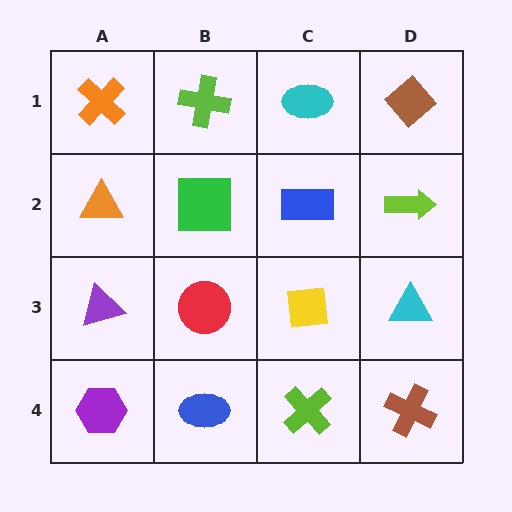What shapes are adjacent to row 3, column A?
An orange triangle (row 2, column A), a purple hexagon (row 4, column A), a red circle (row 3, column B).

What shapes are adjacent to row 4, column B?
A red circle (row 3, column B), a purple hexagon (row 4, column A), a lime cross (row 4, column C).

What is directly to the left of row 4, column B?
A purple hexagon.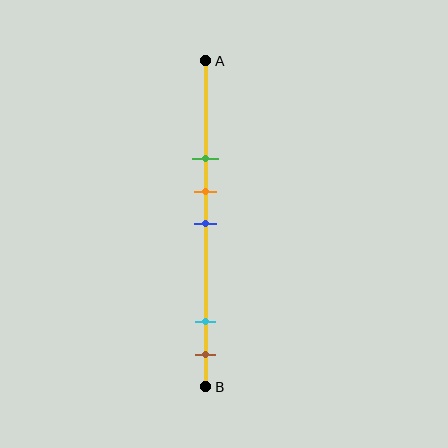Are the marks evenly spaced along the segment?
No, the marks are not evenly spaced.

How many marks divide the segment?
There are 5 marks dividing the segment.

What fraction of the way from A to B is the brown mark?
The brown mark is approximately 90% (0.9) of the way from A to B.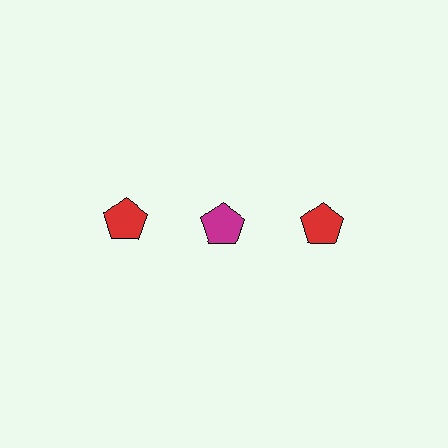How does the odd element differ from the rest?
It has a different color: magenta instead of red.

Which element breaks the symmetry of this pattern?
The magenta pentagon in the top row, second from left column breaks the symmetry. All other shapes are red pentagons.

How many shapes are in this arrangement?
There are 3 shapes arranged in a grid pattern.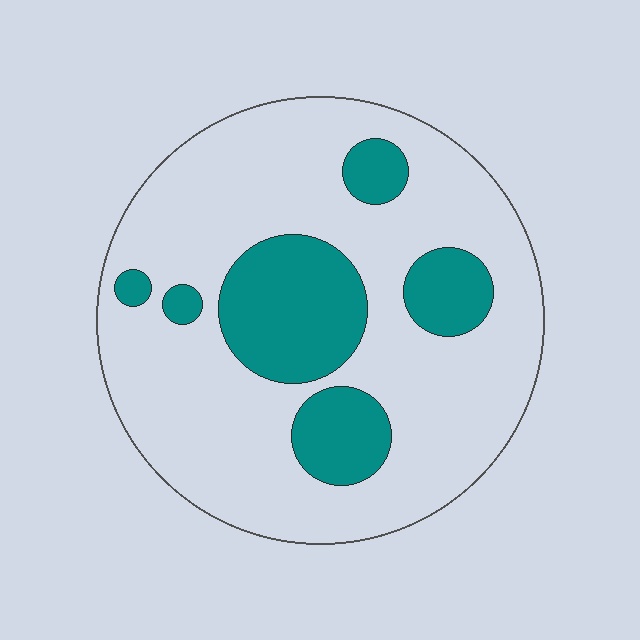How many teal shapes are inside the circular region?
6.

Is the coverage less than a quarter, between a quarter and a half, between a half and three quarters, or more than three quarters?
Less than a quarter.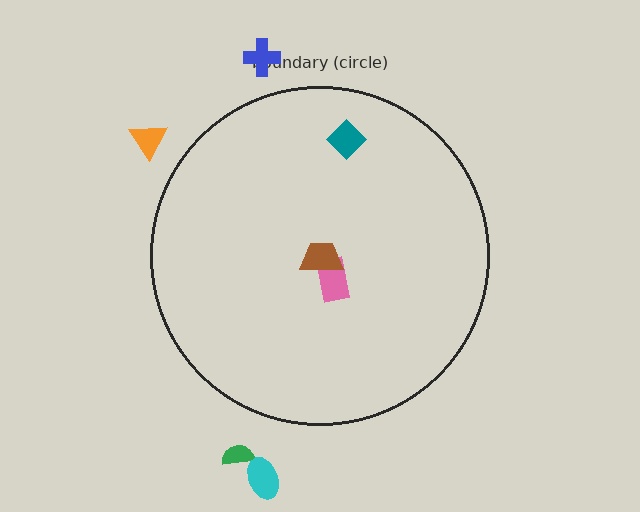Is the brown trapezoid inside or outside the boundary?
Inside.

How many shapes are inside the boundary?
3 inside, 4 outside.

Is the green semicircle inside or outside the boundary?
Outside.